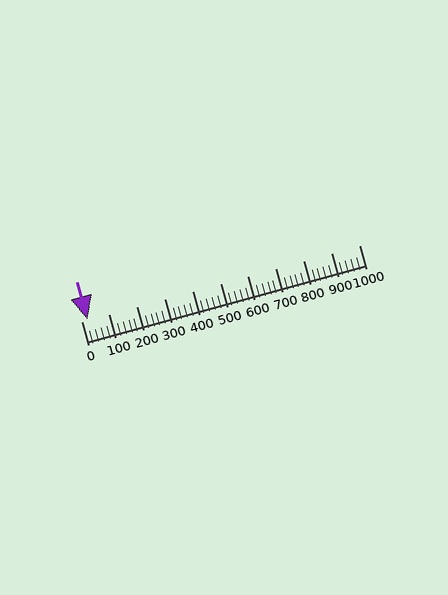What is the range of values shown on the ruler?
The ruler shows values from 0 to 1000.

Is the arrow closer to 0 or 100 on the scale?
The arrow is closer to 0.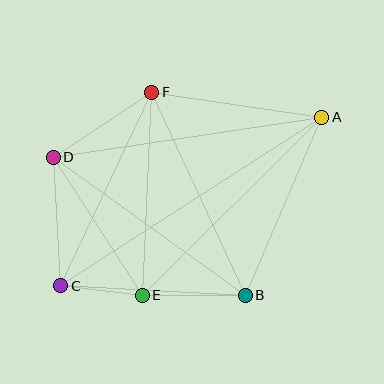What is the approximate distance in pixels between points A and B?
The distance between A and B is approximately 194 pixels.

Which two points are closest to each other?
Points C and E are closest to each other.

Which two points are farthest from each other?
Points A and C are farthest from each other.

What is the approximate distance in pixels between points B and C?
The distance between B and C is approximately 185 pixels.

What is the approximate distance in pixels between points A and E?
The distance between A and E is approximately 253 pixels.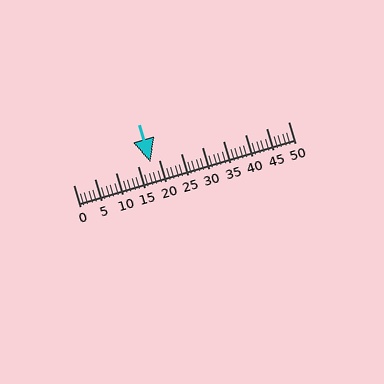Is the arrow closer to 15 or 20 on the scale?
The arrow is closer to 20.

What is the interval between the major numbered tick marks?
The major tick marks are spaced 5 units apart.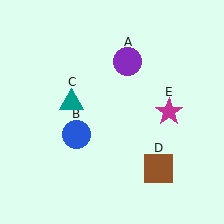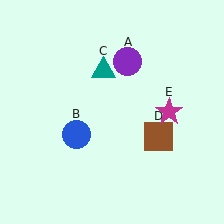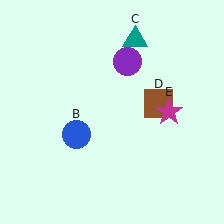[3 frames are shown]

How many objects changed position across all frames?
2 objects changed position: teal triangle (object C), brown square (object D).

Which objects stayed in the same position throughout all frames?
Purple circle (object A) and blue circle (object B) and magenta star (object E) remained stationary.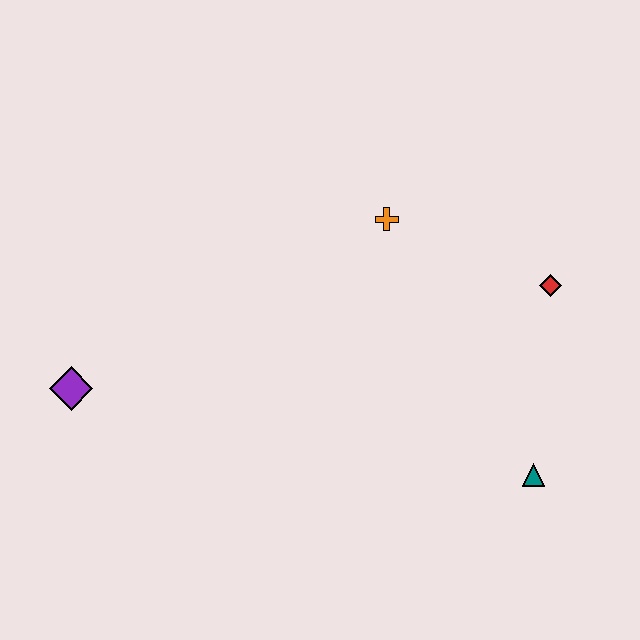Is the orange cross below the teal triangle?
No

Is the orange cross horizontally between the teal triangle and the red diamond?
No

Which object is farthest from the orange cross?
The purple diamond is farthest from the orange cross.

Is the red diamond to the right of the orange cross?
Yes